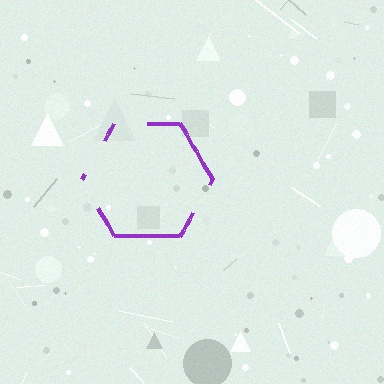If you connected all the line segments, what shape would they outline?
They would outline a hexagon.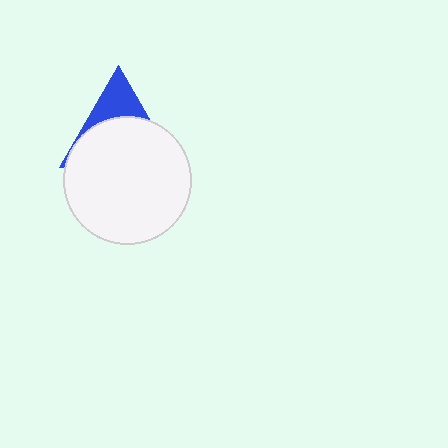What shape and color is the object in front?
The object in front is a white circle.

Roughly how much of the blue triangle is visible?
A small part of it is visible (roughly 31%).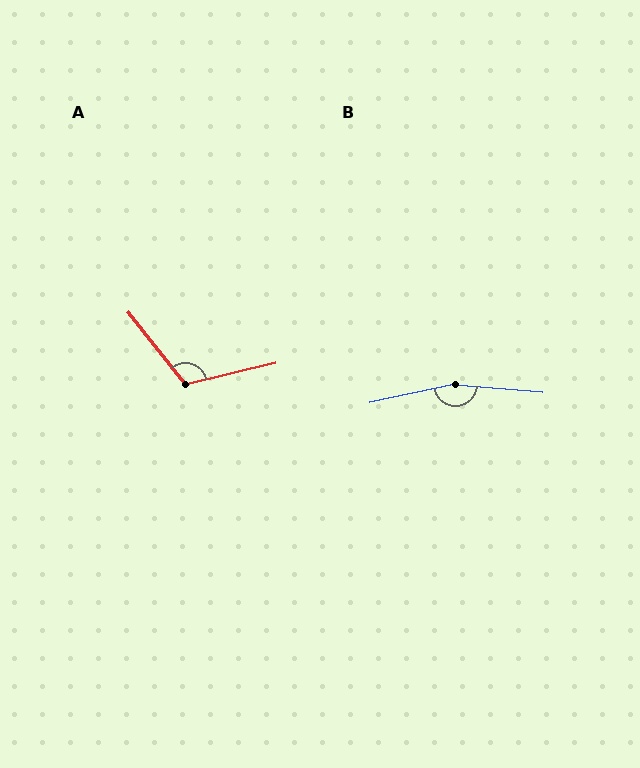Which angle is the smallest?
A, at approximately 115 degrees.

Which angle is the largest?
B, at approximately 163 degrees.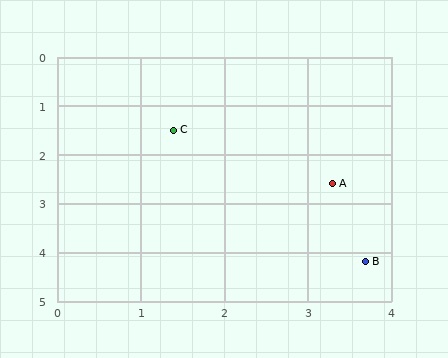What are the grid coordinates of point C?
Point C is at approximately (1.4, 1.5).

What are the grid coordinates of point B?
Point B is at approximately (3.7, 4.2).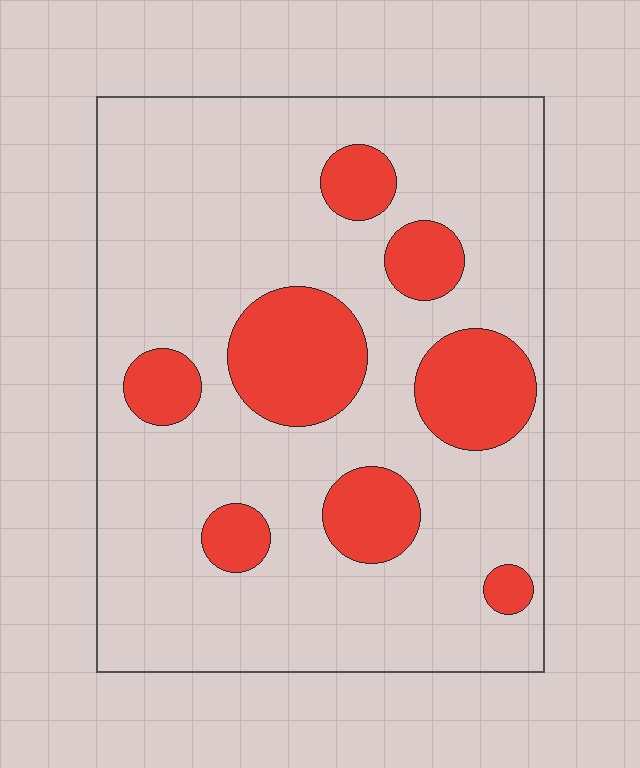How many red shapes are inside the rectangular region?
8.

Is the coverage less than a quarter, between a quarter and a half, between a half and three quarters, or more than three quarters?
Less than a quarter.